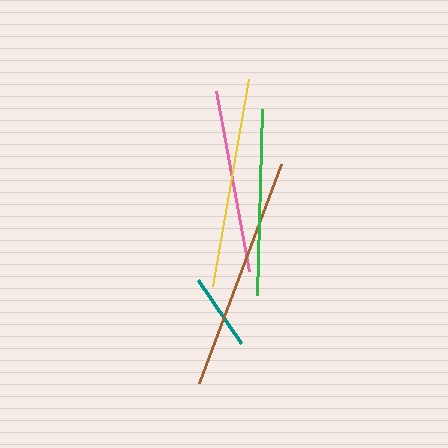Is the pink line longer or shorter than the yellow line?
The yellow line is longer than the pink line.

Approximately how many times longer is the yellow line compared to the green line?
The yellow line is approximately 1.1 times the length of the green line.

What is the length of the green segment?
The green segment is approximately 186 pixels long.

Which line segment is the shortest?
The teal line is the shortest at approximately 77 pixels.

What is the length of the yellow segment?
The yellow segment is approximately 210 pixels long.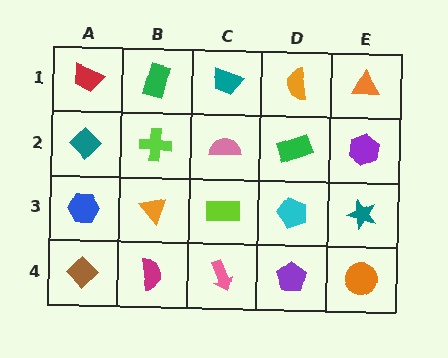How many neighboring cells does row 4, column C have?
3.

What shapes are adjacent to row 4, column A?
A blue hexagon (row 3, column A), a magenta semicircle (row 4, column B).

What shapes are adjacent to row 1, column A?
A teal diamond (row 2, column A), a green rectangle (row 1, column B).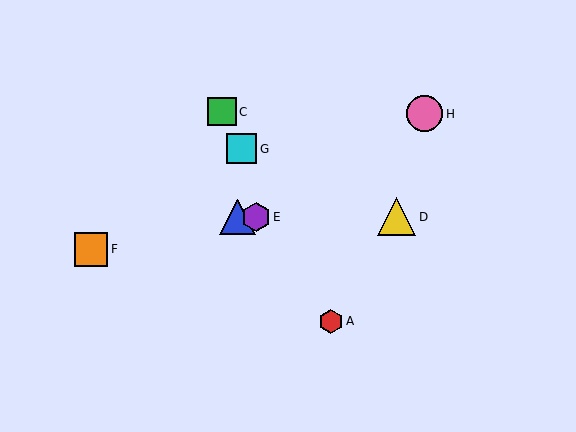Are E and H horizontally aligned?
No, E is at y≈217 and H is at y≈114.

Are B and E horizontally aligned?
Yes, both are at y≈217.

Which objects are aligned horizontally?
Objects B, D, E are aligned horizontally.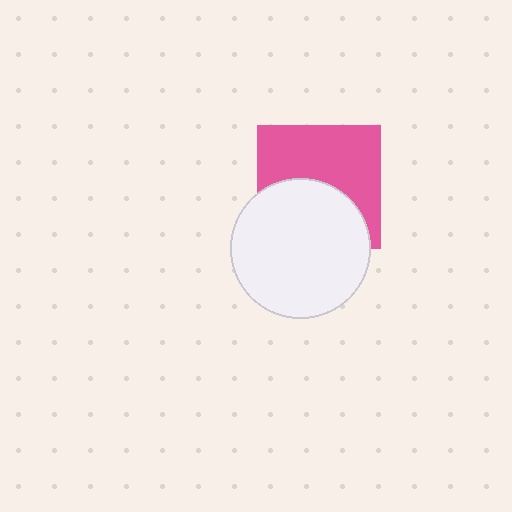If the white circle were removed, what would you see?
You would see the complete pink square.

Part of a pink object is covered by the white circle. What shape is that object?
It is a square.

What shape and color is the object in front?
The object in front is a white circle.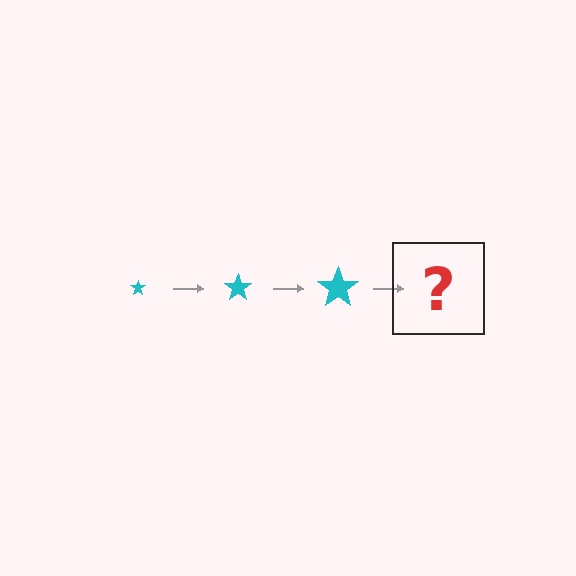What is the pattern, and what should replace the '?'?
The pattern is that the star gets progressively larger each step. The '?' should be a cyan star, larger than the previous one.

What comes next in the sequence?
The next element should be a cyan star, larger than the previous one.